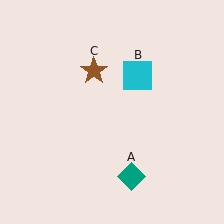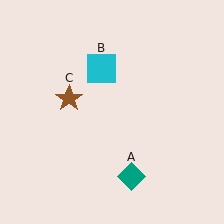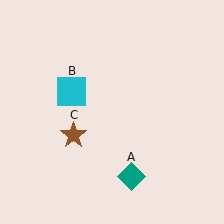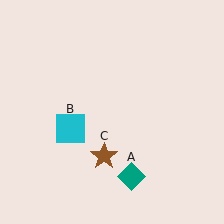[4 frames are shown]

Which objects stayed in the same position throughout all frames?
Teal diamond (object A) remained stationary.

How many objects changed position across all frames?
2 objects changed position: cyan square (object B), brown star (object C).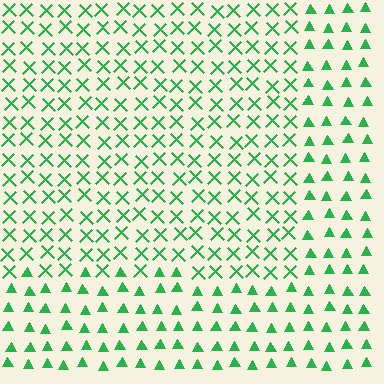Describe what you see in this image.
The image is filled with small green elements arranged in a uniform grid. A rectangle-shaped region contains X marks, while the surrounding area contains triangles. The boundary is defined purely by the change in element shape.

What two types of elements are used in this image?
The image uses X marks inside the rectangle region and triangles outside it.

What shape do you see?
I see a rectangle.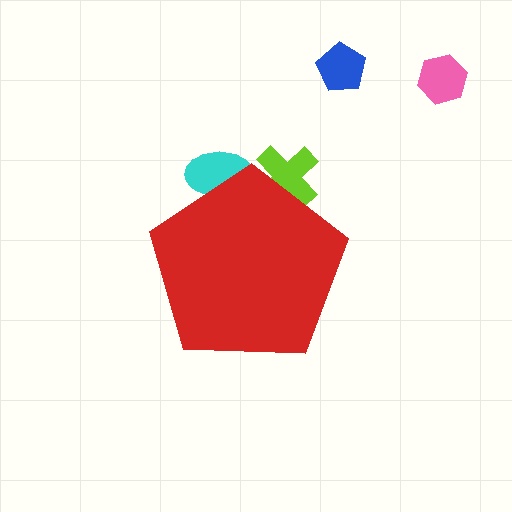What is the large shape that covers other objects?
A red pentagon.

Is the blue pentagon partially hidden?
No, the blue pentagon is fully visible.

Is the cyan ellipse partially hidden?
Yes, the cyan ellipse is partially hidden behind the red pentagon.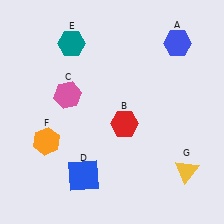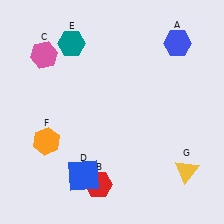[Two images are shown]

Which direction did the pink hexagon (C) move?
The pink hexagon (C) moved up.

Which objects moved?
The objects that moved are: the red hexagon (B), the pink hexagon (C).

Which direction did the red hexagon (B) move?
The red hexagon (B) moved down.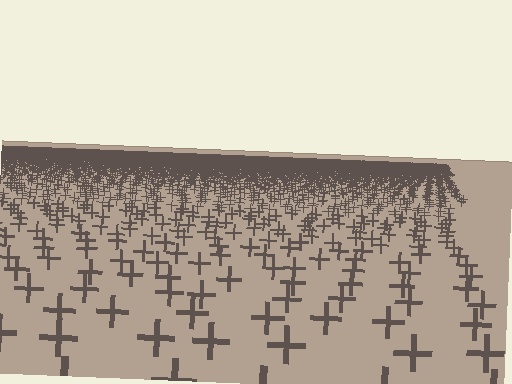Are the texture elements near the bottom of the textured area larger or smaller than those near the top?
Larger. Near the bottom, elements are closer to the viewer and appear at a bigger on-screen size.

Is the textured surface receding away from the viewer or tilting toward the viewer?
The surface is receding away from the viewer. Texture elements get smaller and denser toward the top.